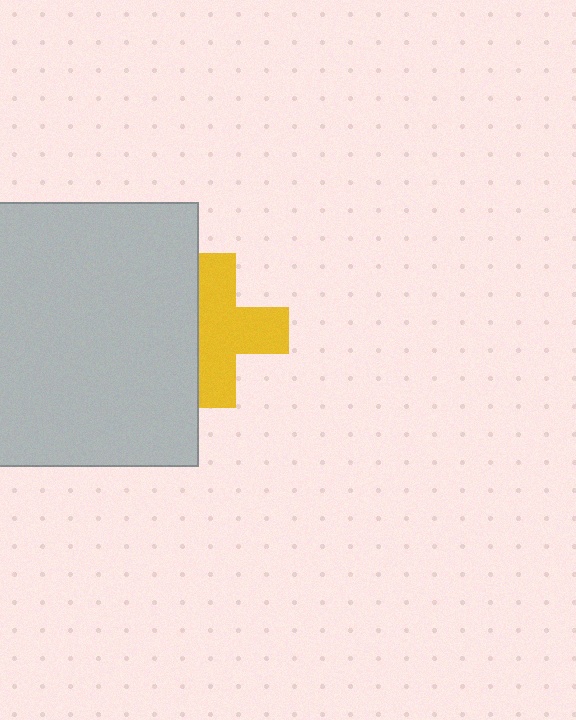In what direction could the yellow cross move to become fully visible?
The yellow cross could move right. That would shift it out from behind the light gray rectangle entirely.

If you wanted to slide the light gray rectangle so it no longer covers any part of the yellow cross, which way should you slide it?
Slide it left — that is the most direct way to separate the two shapes.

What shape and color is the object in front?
The object in front is a light gray rectangle.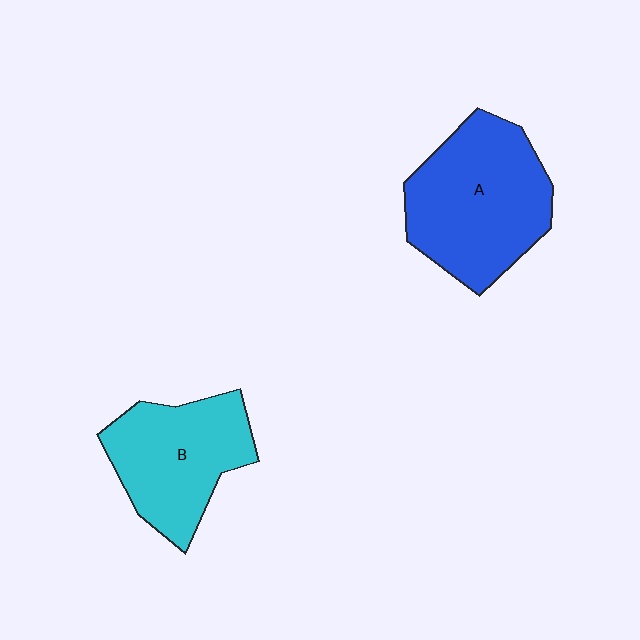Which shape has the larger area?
Shape A (blue).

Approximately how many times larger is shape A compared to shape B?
Approximately 1.2 times.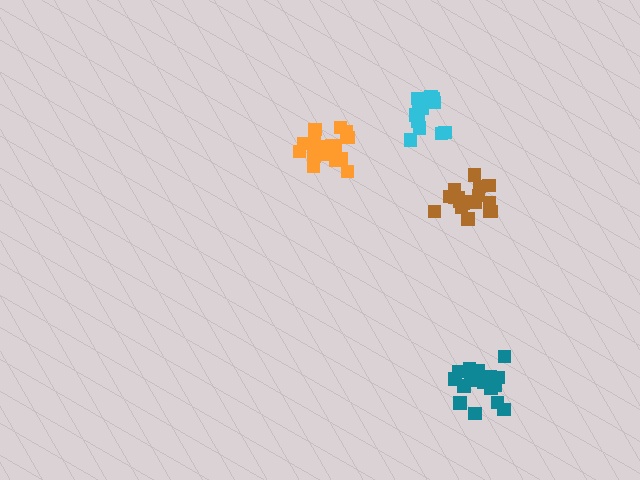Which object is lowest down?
The teal cluster is bottommost.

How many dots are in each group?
Group 1: 19 dots, Group 2: 17 dots, Group 3: 18 dots, Group 4: 13 dots (67 total).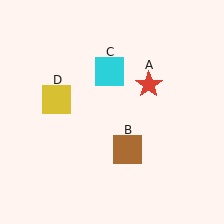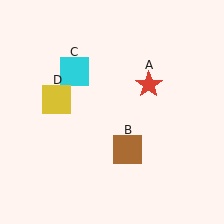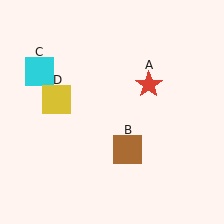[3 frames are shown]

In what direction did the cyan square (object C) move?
The cyan square (object C) moved left.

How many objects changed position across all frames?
1 object changed position: cyan square (object C).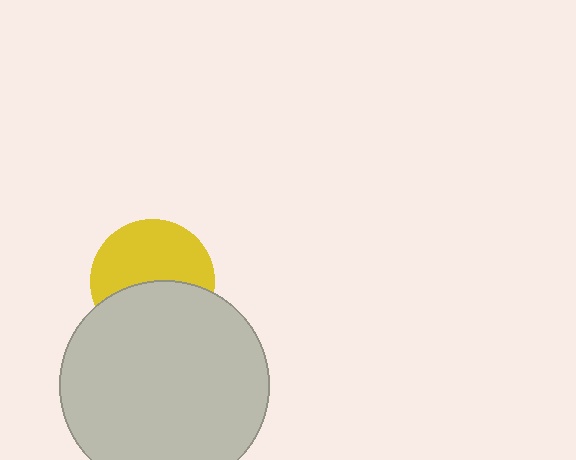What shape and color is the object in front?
The object in front is a light gray circle.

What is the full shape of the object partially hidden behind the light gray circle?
The partially hidden object is a yellow circle.